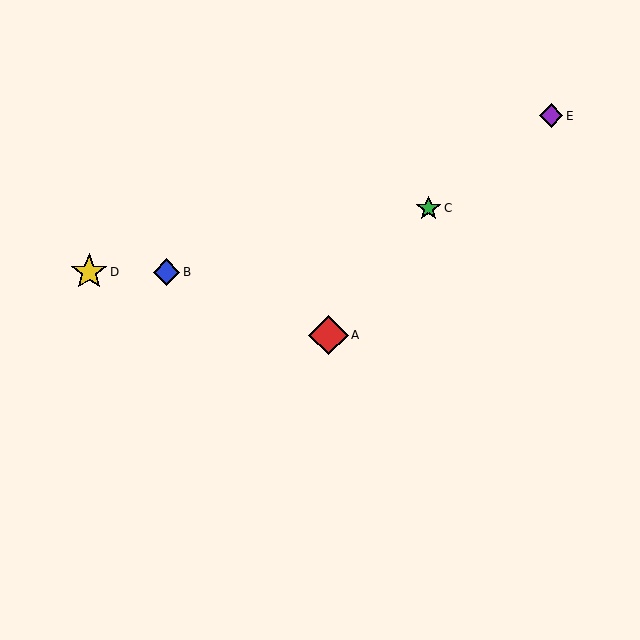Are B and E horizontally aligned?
No, B is at y≈272 and E is at y≈116.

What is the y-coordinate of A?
Object A is at y≈335.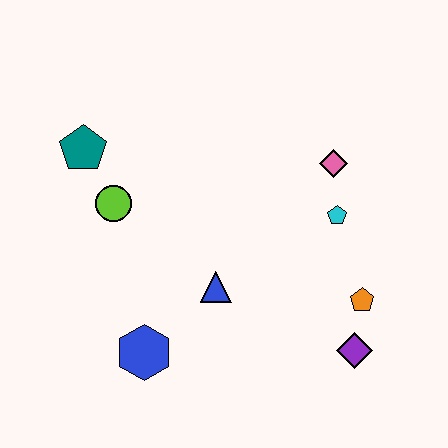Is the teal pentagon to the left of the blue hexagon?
Yes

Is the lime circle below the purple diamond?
No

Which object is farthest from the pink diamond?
The blue hexagon is farthest from the pink diamond.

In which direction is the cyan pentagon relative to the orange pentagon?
The cyan pentagon is above the orange pentagon.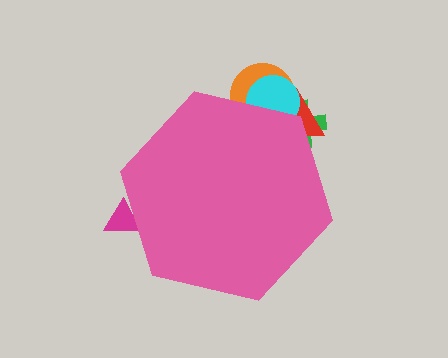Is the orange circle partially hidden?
Yes, the orange circle is partially hidden behind the pink hexagon.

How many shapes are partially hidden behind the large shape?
5 shapes are partially hidden.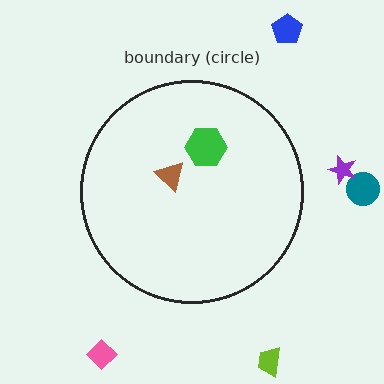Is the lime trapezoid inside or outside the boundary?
Outside.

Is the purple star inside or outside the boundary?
Outside.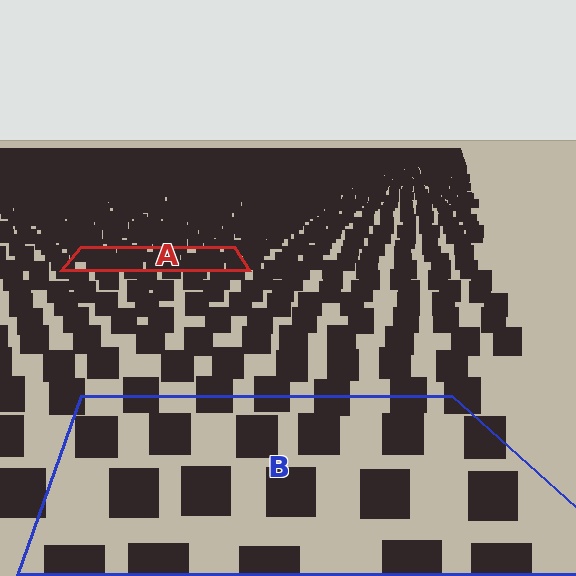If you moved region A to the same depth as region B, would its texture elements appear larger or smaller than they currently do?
They would appear larger. At a closer depth, the same texture elements are projected at a bigger on-screen size.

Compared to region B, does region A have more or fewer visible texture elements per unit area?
Region A has more texture elements per unit area — they are packed more densely because it is farther away.